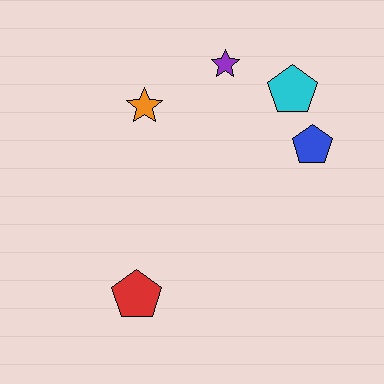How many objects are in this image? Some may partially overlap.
There are 5 objects.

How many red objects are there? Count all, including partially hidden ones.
There is 1 red object.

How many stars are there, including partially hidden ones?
There are 2 stars.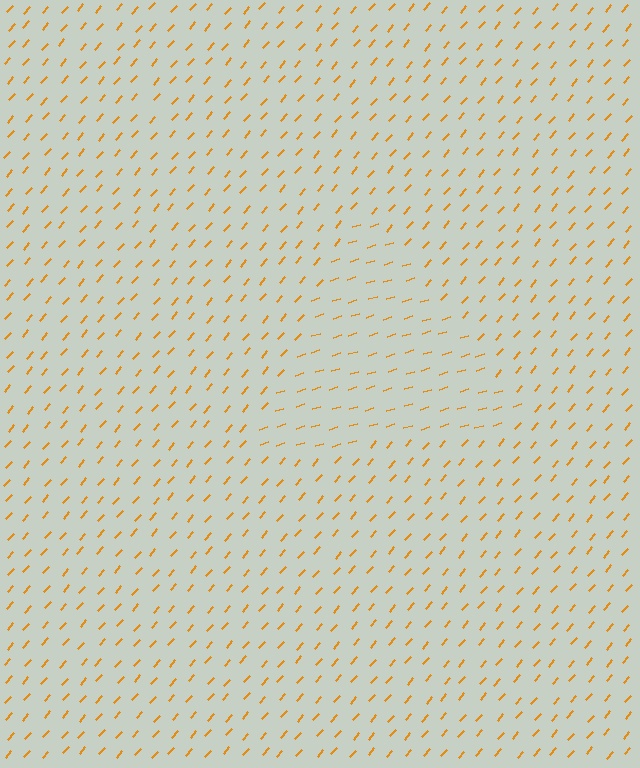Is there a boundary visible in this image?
Yes, there is a texture boundary formed by a change in line orientation.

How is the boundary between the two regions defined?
The boundary is defined purely by a change in line orientation (approximately 31 degrees difference). All lines are the same color and thickness.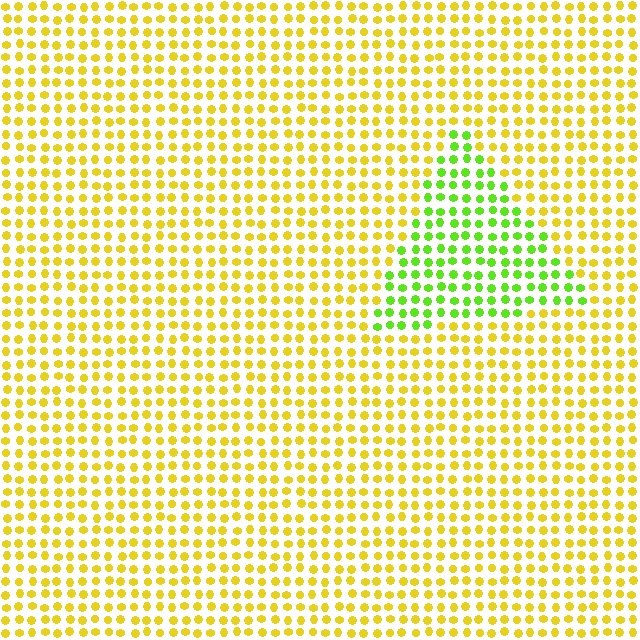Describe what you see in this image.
The image is filled with small yellow elements in a uniform arrangement. A triangle-shaped region is visible where the elements are tinted to a slightly different hue, forming a subtle color boundary.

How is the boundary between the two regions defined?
The boundary is defined purely by a slight shift in hue (about 48 degrees). Spacing, size, and orientation are identical on both sides.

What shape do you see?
I see a triangle.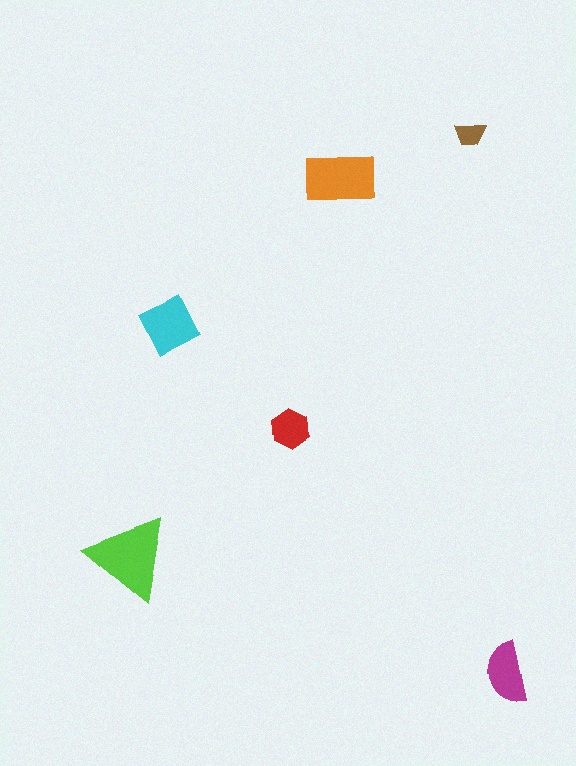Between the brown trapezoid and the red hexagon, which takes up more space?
The red hexagon.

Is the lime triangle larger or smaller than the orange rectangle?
Larger.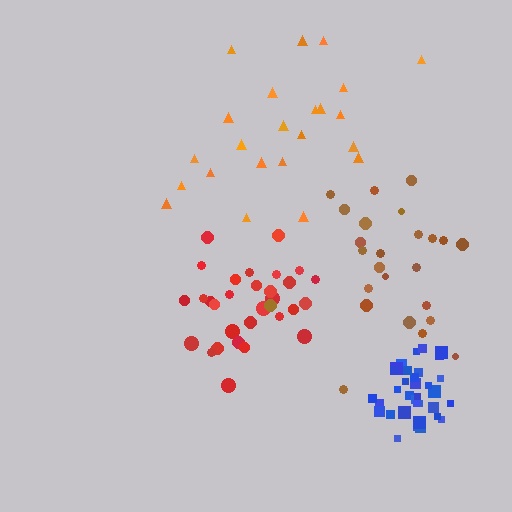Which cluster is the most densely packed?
Blue.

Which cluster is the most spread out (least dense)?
Orange.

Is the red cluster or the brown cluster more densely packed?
Red.